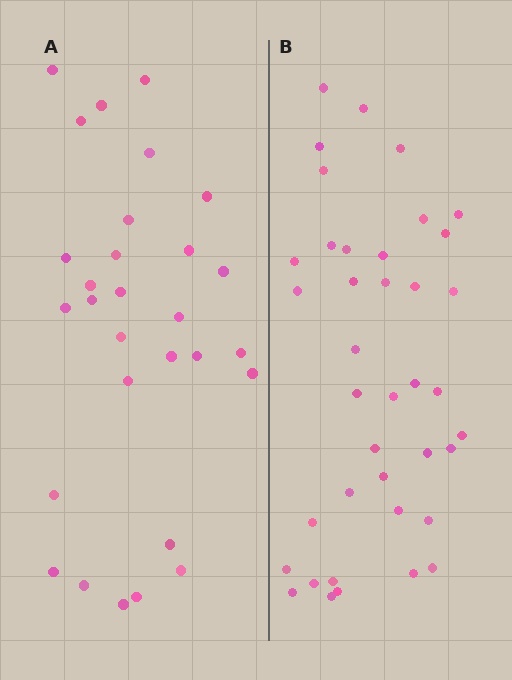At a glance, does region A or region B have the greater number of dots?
Region B (the right region) has more dots.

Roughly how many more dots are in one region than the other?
Region B has roughly 10 or so more dots than region A.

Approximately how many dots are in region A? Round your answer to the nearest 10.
About 30 dots. (The exact count is 29, which rounds to 30.)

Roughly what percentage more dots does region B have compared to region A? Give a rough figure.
About 35% more.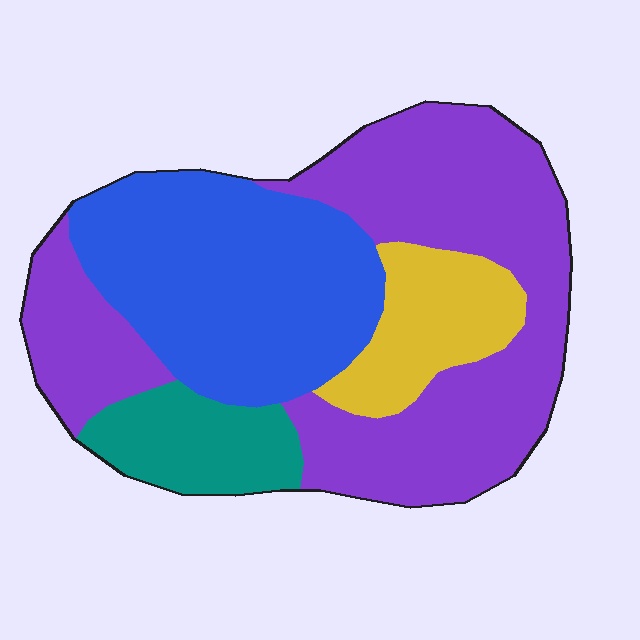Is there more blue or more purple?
Purple.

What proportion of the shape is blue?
Blue takes up about one third (1/3) of the shape.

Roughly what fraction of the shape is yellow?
Yellow covers 12% of the shape.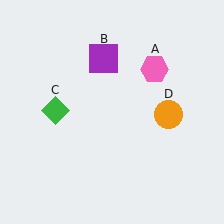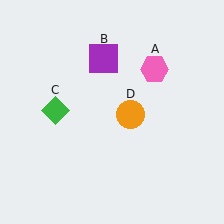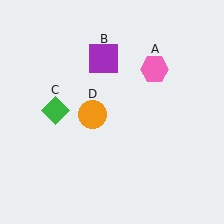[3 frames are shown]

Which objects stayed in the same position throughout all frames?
Pink hexagon (object A) and purple square (object B) and green diamond (object C) remained stationary.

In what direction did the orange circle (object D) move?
The orange circle (object D) moved left.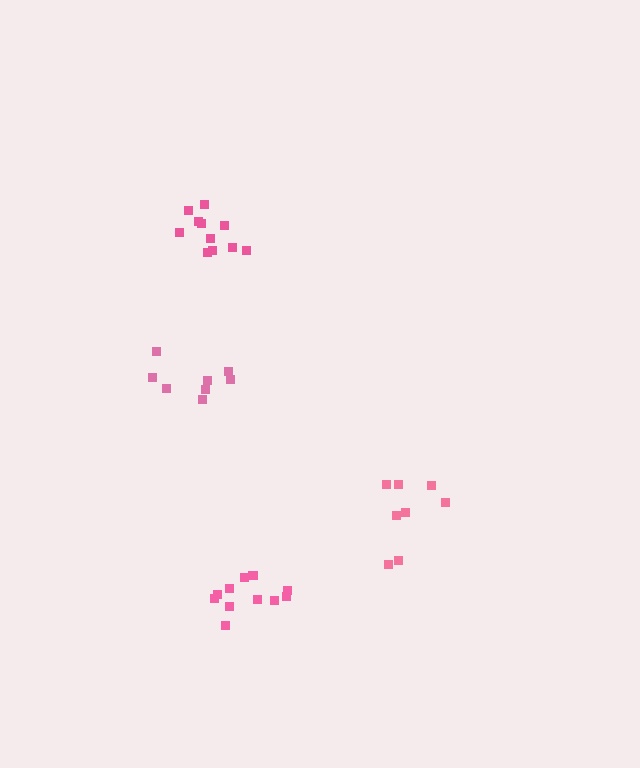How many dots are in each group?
Group 1: 11 dots, Group 2: 11 dots, Group 3: 8 dots, Group 4: 8 dots (38 total).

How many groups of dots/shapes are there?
There are 4 groups.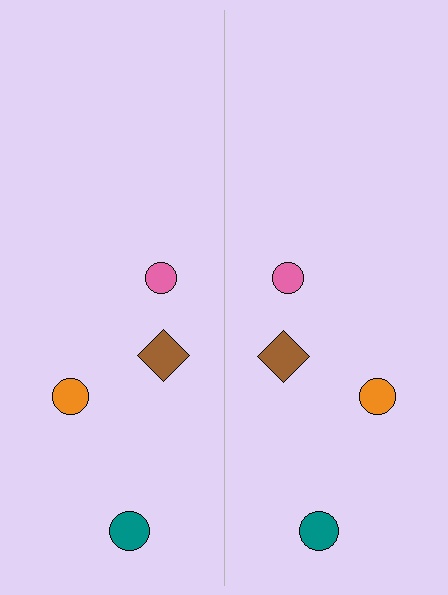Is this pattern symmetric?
Yes, this pattern has bilateral (reflection) symmetry.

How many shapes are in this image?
There are 8 shapes in this image.